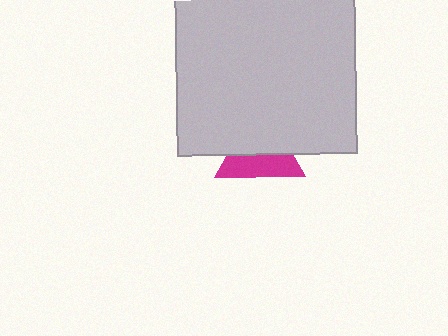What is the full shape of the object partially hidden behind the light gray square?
The partially hidden object is a magenta triangle.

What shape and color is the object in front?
The object in front is a light gray square.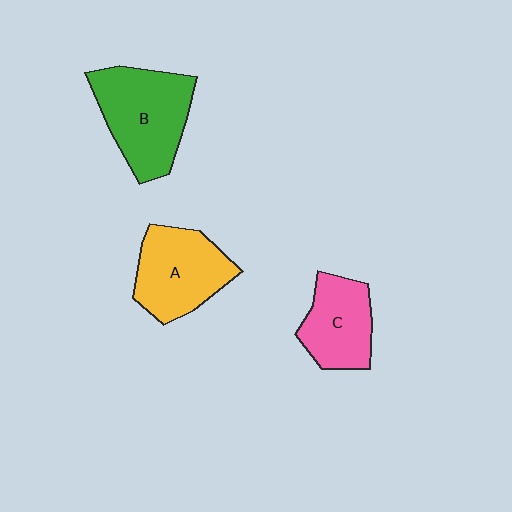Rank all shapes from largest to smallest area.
From largest to smallest: B (green), A (yellow), C (pink).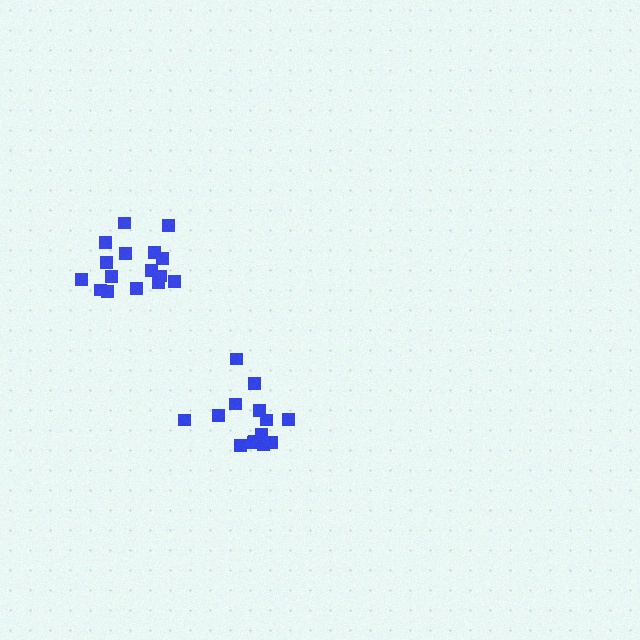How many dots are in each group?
Group 1: 14 dots, Group 2: 16 dots (30 total).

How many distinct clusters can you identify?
There are 2 distinct clusters.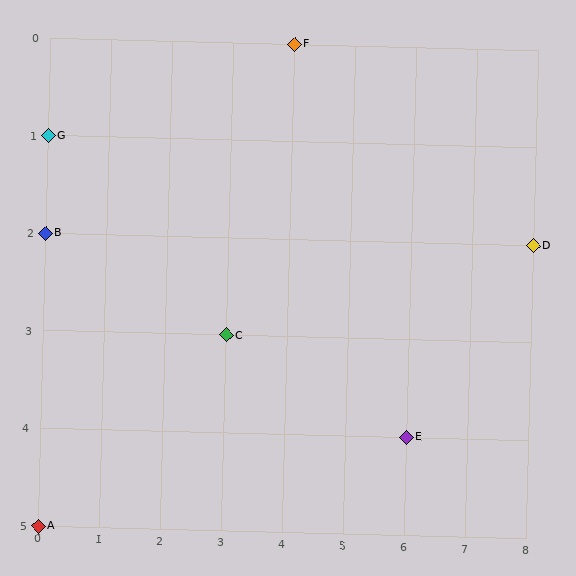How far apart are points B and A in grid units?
Points B and A are 3 rows apart.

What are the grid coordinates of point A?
Point A is at grid coordinates (0, 5).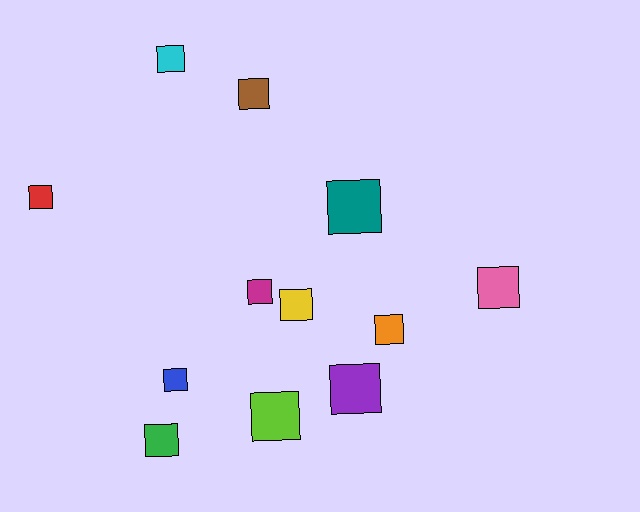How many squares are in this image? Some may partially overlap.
There are 12 squares.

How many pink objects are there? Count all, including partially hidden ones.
There is 1 pink object.